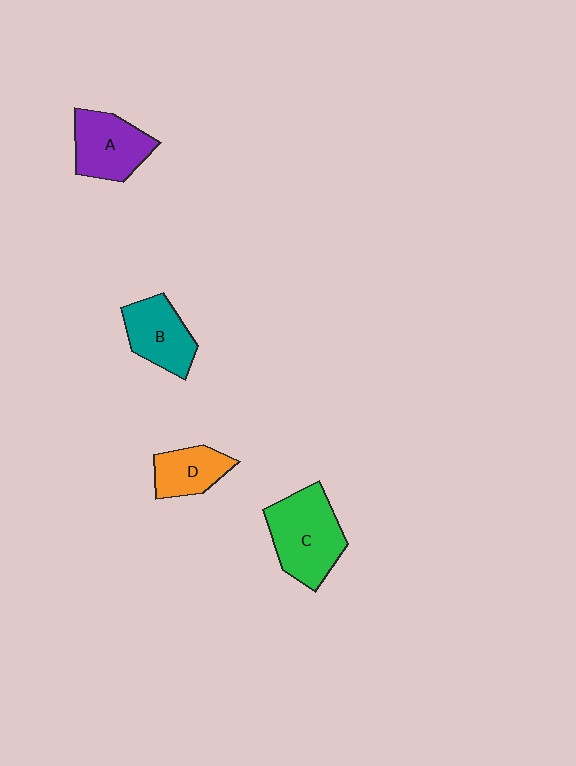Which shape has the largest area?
Shape C (green).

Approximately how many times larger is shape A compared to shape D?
Approximately 1.4 times.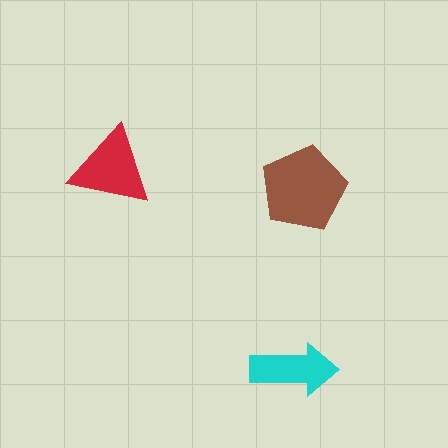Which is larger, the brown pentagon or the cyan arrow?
The brown pentagon.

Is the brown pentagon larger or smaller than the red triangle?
Larger.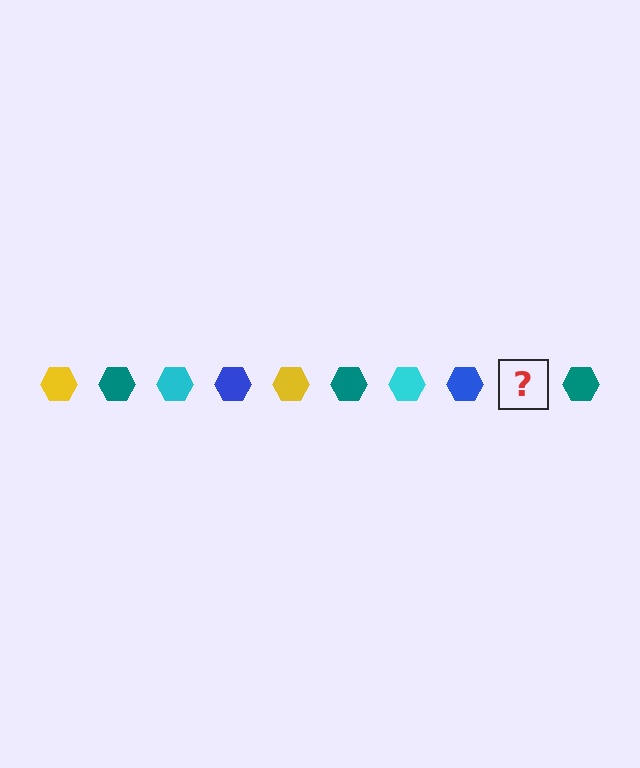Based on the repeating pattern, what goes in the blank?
The blank should be a yellow hexagon.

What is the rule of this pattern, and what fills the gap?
The rule is that the pattern cycles through yellow, teal, cyan, blue hexagons. The gap should be filled with a yellow hexagon.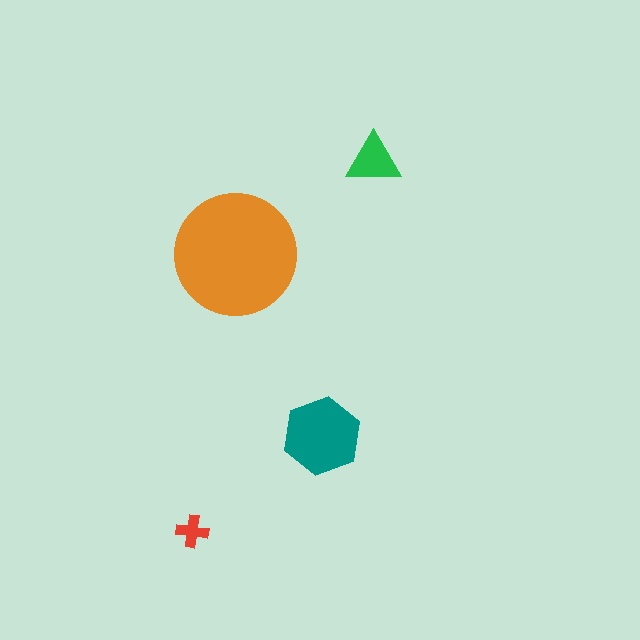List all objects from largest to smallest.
The orange circle, the teal hexagon, the green triangle, the red cross.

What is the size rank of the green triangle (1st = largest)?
3rd.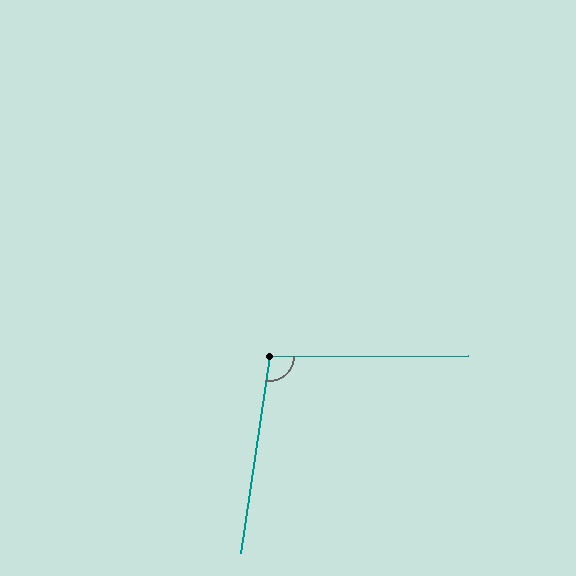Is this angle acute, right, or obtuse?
It is obtuse.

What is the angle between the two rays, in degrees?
Approximately 99 degrees.